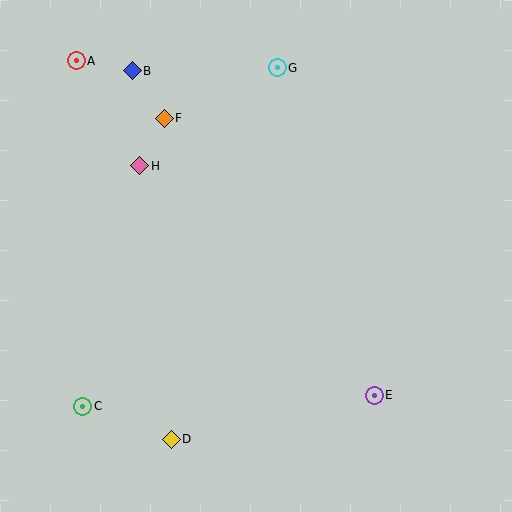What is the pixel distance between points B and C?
The distance between B and C is 339 pixels.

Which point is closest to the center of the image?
Point H at (140, 166) is closest to the center.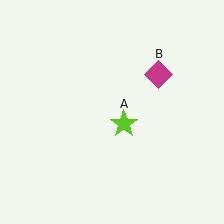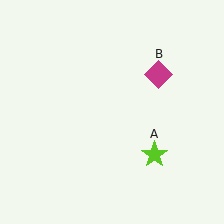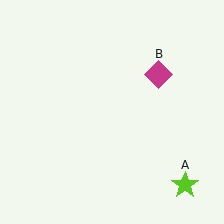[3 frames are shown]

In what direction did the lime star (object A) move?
The lime star (object A) moved down and to the right.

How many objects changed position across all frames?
1 object changed position: lime star (object A).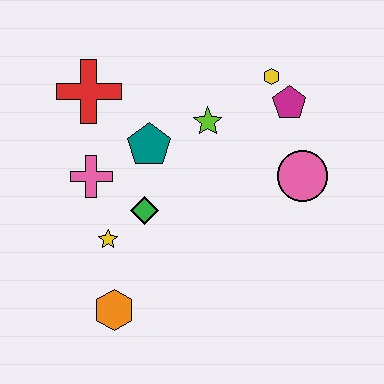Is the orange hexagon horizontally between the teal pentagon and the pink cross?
Yes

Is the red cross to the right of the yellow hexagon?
No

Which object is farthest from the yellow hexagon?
The orange hexagon is farthest from the yellow hexagon.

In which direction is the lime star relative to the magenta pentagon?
The lime star is to the left of the magenta pentagon.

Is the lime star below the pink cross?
No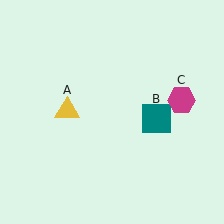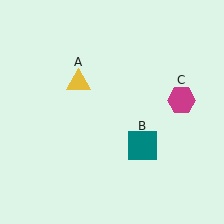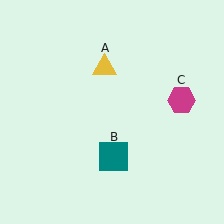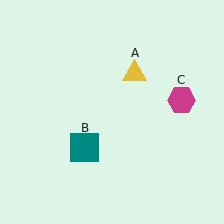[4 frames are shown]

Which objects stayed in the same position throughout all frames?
Magenta hexagon (object C) remained stationary.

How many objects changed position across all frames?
2 objects changed position: yellow triangle (object A), teal square (object B).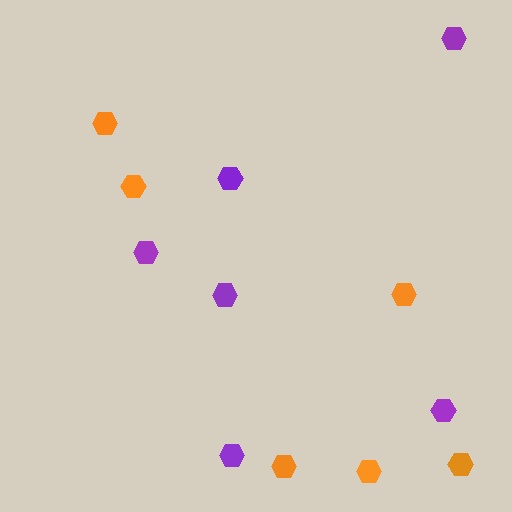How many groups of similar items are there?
There are 2 groups: one group of purple hexagons (6) and one group of orange hexagons (6).